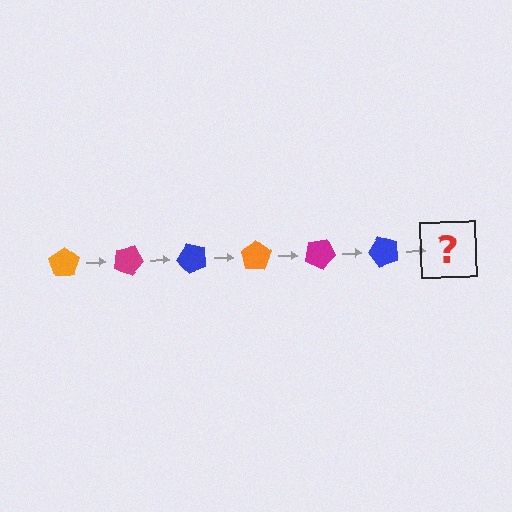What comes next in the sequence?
The next element should be an orange pentagon, rotated 150 degrees from the start.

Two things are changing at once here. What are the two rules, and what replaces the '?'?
The two rules are that it rotates 25 degrees each step and the color cycles through orange, magenta, and blue. The '?' should be an orange pentagon, rotated 150 degrees from the start.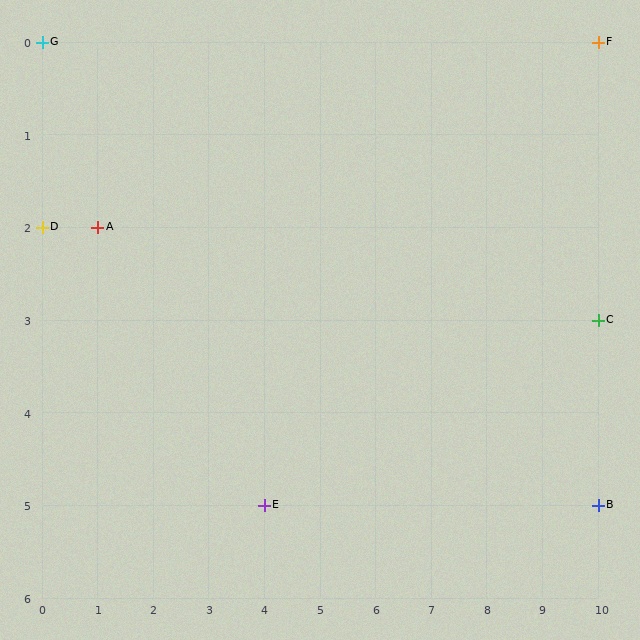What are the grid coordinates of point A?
Point A is at grid coordinates (1, 2).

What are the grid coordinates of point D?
Point D is at grid coordinates (0, 2).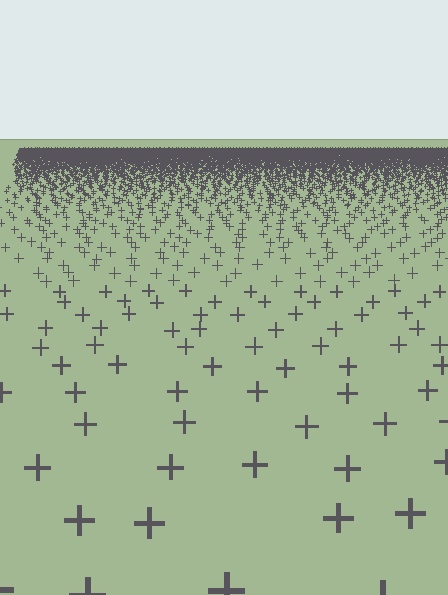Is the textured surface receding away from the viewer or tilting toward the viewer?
The surface is receding away from the viewer. Texture elements get smaller and denser toward the top.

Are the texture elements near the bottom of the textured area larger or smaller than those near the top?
Larger. Near the bottom, elements are closer to the viewer and appear at a bigger on-screen size.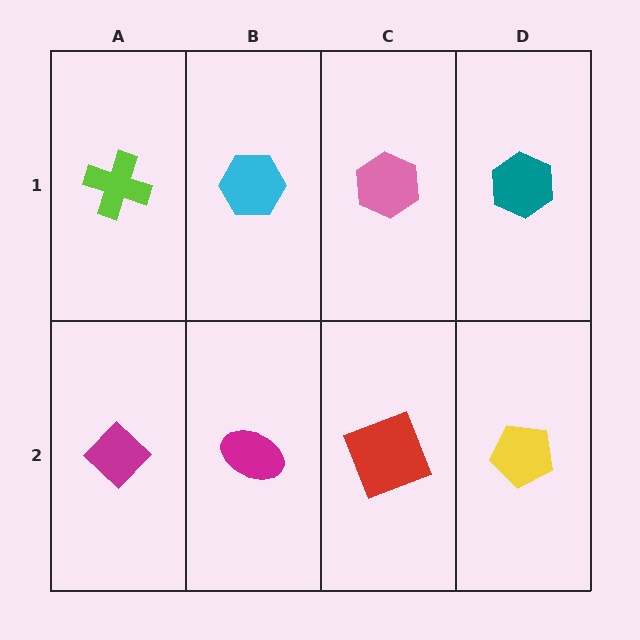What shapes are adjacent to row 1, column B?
A magenta ellipse (row 2, column B), a lime cross (row 1, column A), a pink hexagon (row 1, column C).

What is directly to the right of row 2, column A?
A magenta ellipse.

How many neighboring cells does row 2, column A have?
2.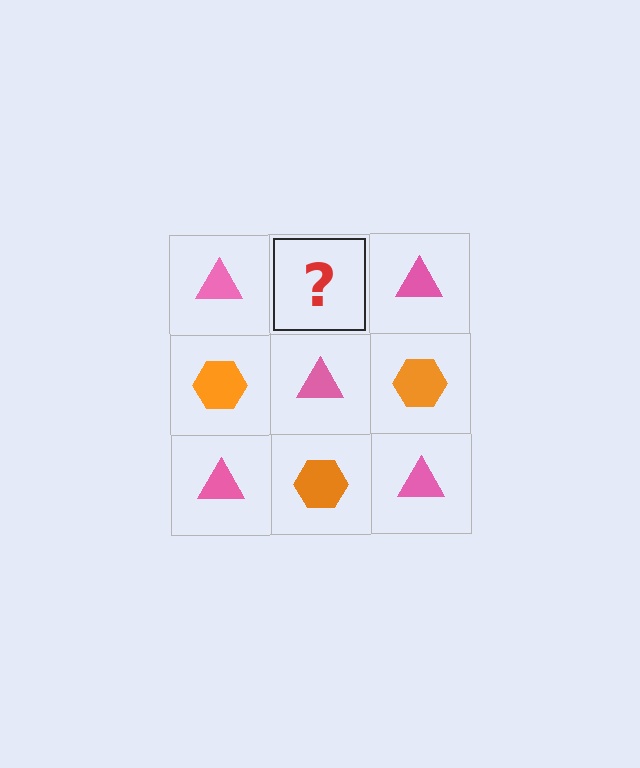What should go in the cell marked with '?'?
The missing cell should contain an orange hexagon.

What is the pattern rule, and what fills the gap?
The rule is that it alternates pink triangle and orange hexagon in a checkerboard pattern. The gap should be filled with an orange hexagon.